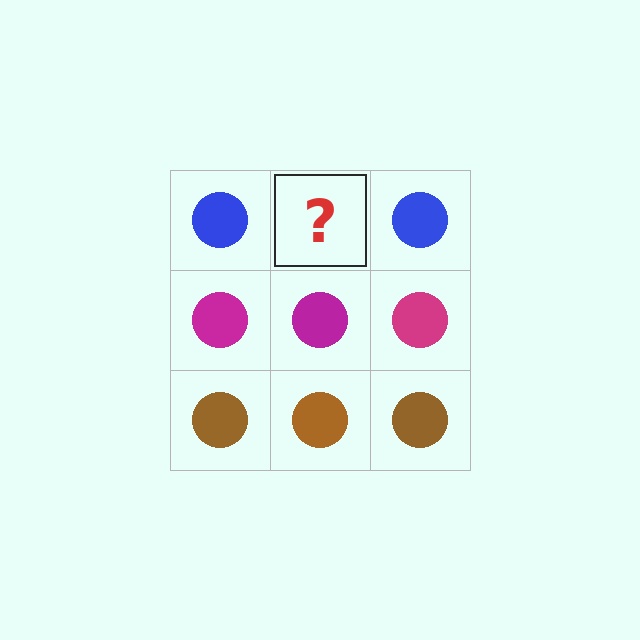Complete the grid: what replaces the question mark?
The question mark should be replaced with a blue circle.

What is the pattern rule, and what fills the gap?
The rule is that each row has a consistent color. The gap should be filled with a blue circle.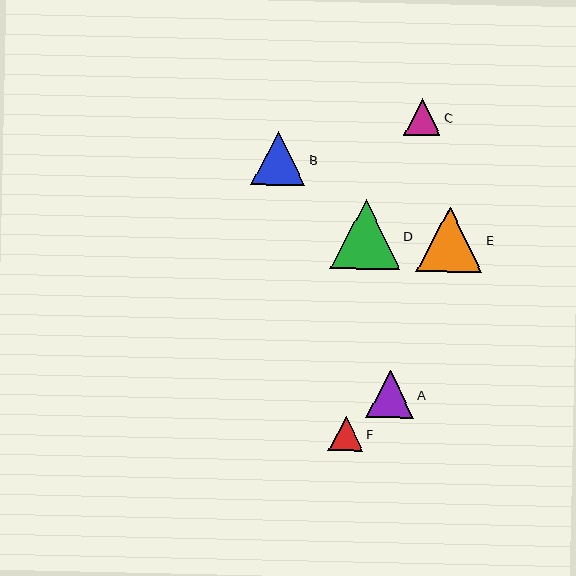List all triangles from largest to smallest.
From largest to smallest: D, E, B, A, C, F.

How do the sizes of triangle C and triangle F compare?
Triangle C and triangle F are approximately the same size.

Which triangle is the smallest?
Triangle F is the smallest with a size of approximately 34 pixels.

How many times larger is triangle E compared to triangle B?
Triangle E is approximately 1.2 times the size of triangle B.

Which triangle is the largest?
Triangle D is the largest with a size of approximately 70 pixels.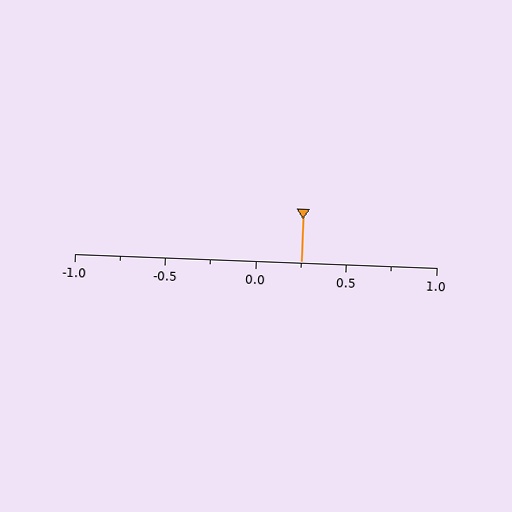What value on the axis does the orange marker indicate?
The marker indicates approximately 0.25.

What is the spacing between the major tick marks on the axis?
The major ticks are spaced 0.5 apart.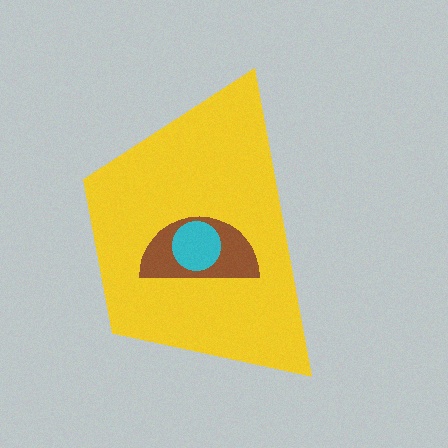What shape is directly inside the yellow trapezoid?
The brown semicircle.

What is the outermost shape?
The yellow trapezoid.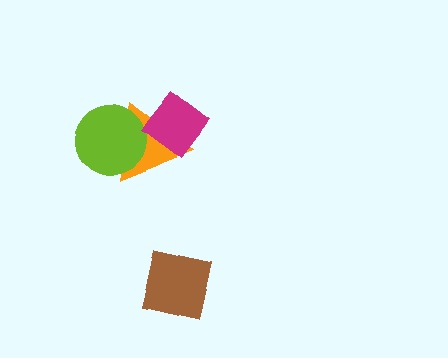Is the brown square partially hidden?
No, no other shape covers it.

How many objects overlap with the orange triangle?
2 objects overlap with the orange triangle.